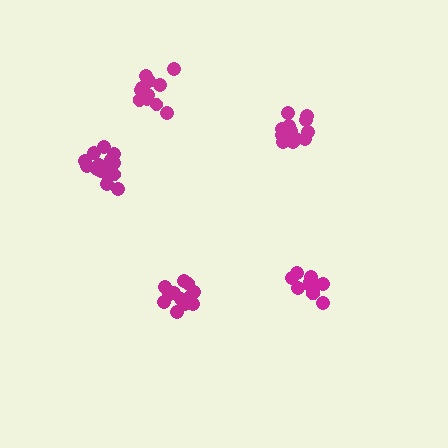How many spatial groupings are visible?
There are 5 spatial groupings.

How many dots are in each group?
Group 1: 13 dots, Group 2: 16 dots, Group 3: 11 dots, Group 4: 13 dots, Group 5: 11 dots (64 total).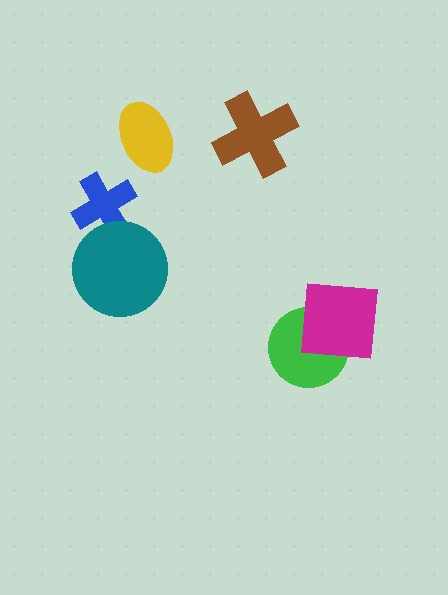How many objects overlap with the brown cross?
0 objects overlap with the brown cross.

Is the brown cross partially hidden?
No, no other shape covers it.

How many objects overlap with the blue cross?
1 object overlaps with the blue cross.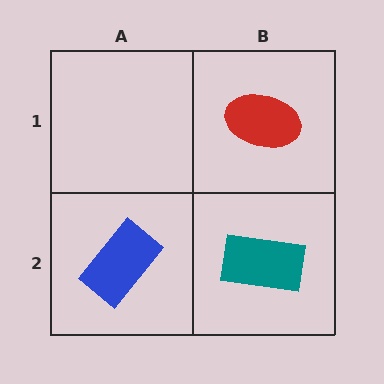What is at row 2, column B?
A teal rectangle.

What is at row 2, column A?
A blue rectangle.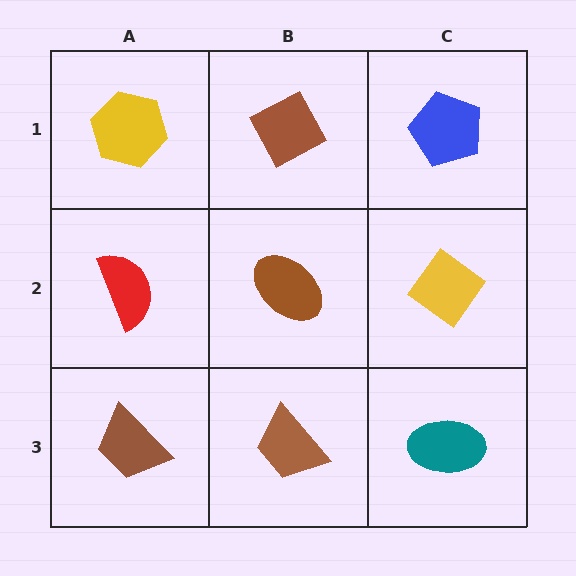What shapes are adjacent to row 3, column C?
A yellow diamond (row 2, column C), a brown trapezoid (row 3, column B).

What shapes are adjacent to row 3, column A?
A red semicircle (row 2, column A), a brown trapezoid (row 3, column B).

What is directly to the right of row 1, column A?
A brown diamond.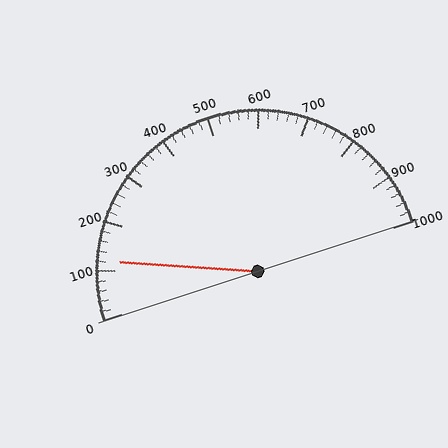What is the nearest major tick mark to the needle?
The nearest major tick mark is 100.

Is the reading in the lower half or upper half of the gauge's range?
The reading is in the lower half of the range (0 to 1000).